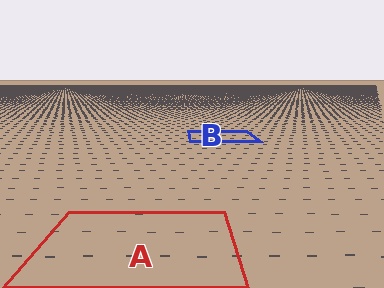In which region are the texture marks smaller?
The texture marks are smaller in region B, because it is farther away.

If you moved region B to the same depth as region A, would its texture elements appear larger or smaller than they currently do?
They would appear larger. At a closer depth, the same texture elements are projected at a bigger on-screen size.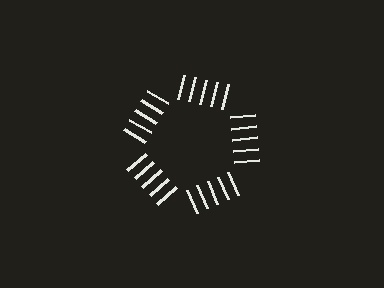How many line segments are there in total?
25 — 5 along each of the 5 edges.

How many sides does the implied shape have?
5 sides — the line-ends trace a pentagon.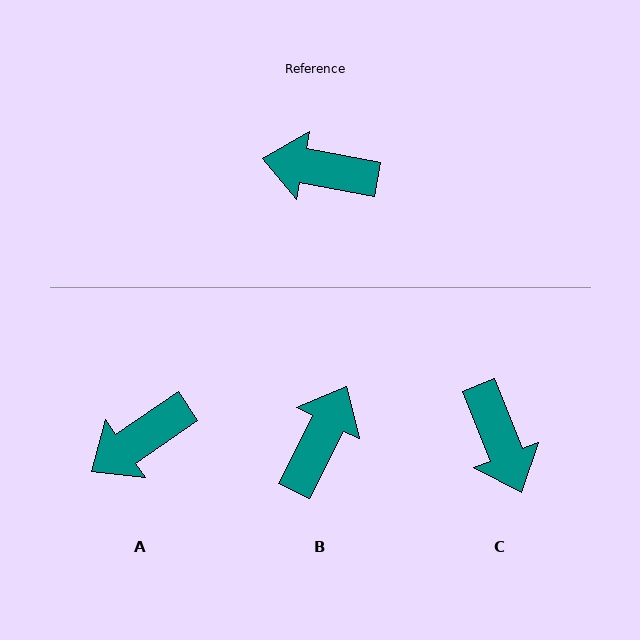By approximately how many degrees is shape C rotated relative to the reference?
Approximately 122 degrees counter-clockwise.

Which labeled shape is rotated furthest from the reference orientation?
C, about 122 degrees away.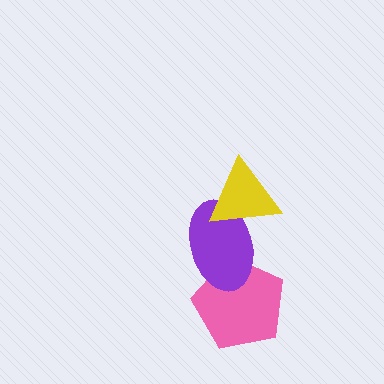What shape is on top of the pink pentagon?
The purple ellipse is on top of the pink pentagon.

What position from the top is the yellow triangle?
The yellow triangle is 1st from the top.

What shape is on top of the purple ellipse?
The yellow triangle is on top of the purple ellipse.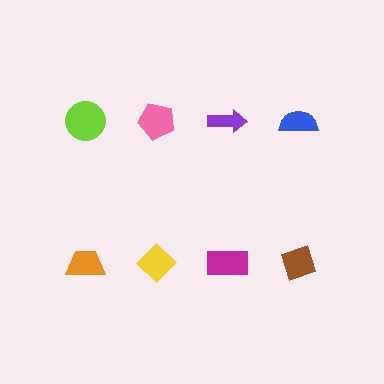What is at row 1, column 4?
A blue semicircle.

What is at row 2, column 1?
An orange trapezoid.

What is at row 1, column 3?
A purple arrow.